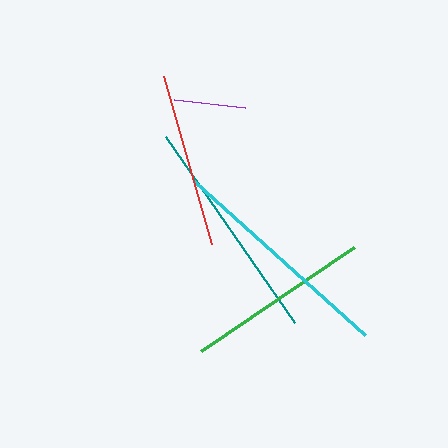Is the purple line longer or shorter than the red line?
The red line is longer than the purple line.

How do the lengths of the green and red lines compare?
The green and red lines are approximately the same length.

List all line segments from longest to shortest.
From longest to shortest: cyan, teal, green, red, purple.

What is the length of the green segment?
The green segment is approximately 185 pixels long.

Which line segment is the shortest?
The purple line is the shortest at approximately 71 pixels.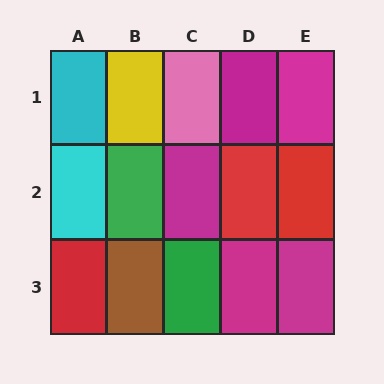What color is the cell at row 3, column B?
Brown.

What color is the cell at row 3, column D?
Magenta.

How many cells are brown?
1 cell is brown.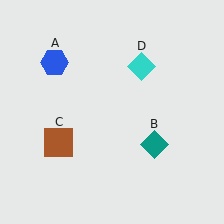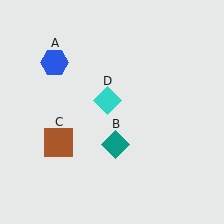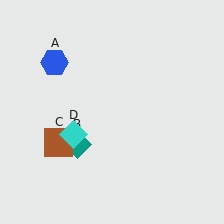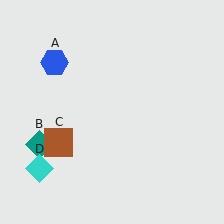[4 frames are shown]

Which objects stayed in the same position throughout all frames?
Blue hexagon (object A) and brown square (object C) remained stationary.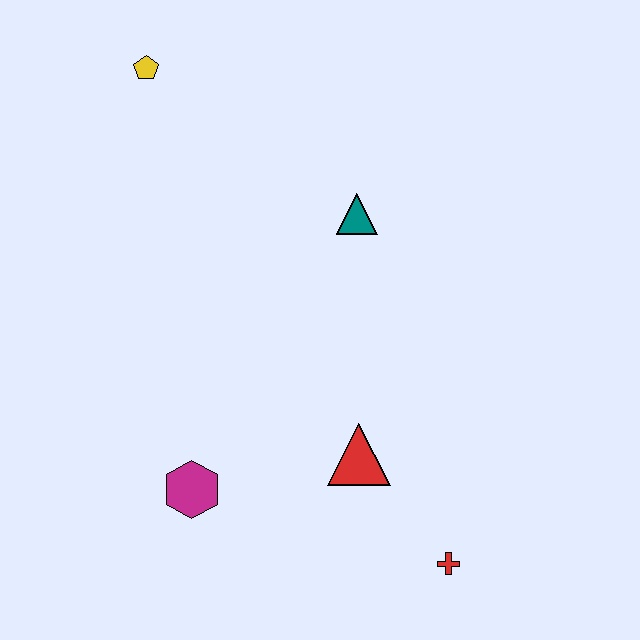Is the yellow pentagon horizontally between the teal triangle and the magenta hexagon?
No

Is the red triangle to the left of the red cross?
Yes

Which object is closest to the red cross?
The red triangle is closest to the red cross.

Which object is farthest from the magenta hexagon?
The yellow pentagon is farthest from the magenta hexagon.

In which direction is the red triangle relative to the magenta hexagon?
The red triangle is to the right of the magenta hexagon.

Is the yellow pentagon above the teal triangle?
Yes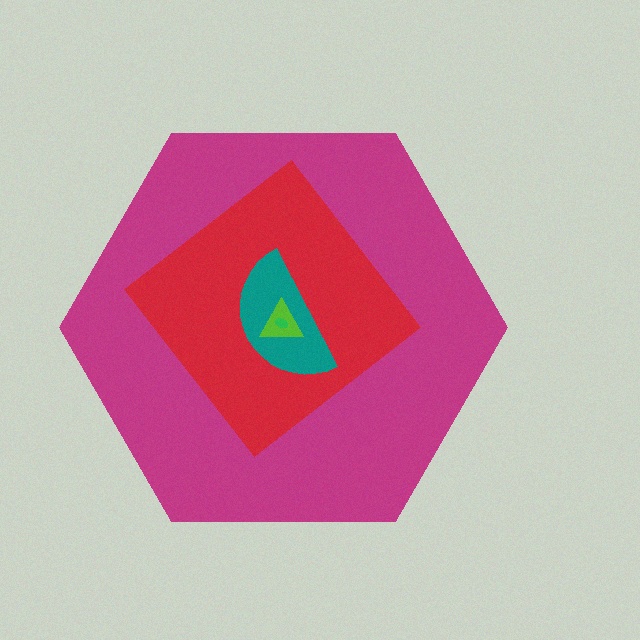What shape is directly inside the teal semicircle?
The lime triangle.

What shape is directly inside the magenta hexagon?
The red diamond.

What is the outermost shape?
The magenta hexagon.